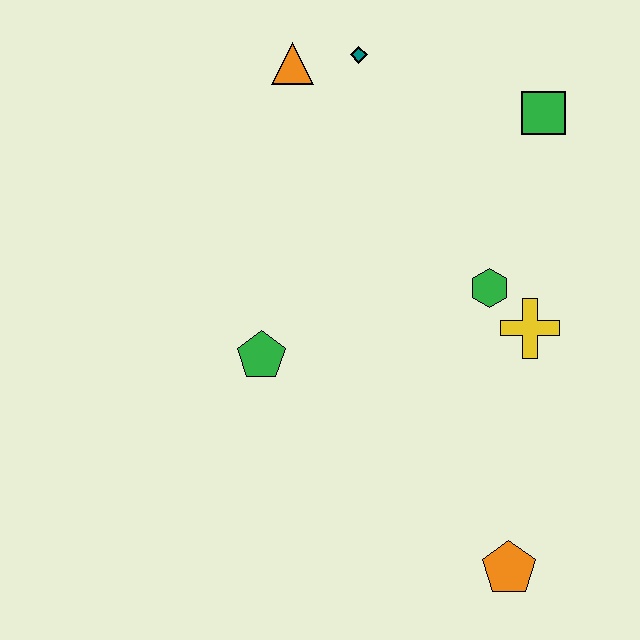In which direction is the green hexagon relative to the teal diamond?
The green hexagon is below the teal diamond.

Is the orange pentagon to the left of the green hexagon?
No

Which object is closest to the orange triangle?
The teal diamond is closest to the orange triangle.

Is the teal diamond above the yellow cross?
Yes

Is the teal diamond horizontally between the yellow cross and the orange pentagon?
No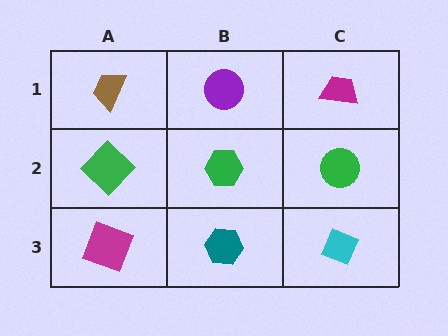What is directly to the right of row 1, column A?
A purple circle.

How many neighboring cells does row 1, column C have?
2.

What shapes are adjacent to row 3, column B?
A green hexagon (row 2, column B), a magenta square (row 3, column A), a cyan diamond (row 3, column C).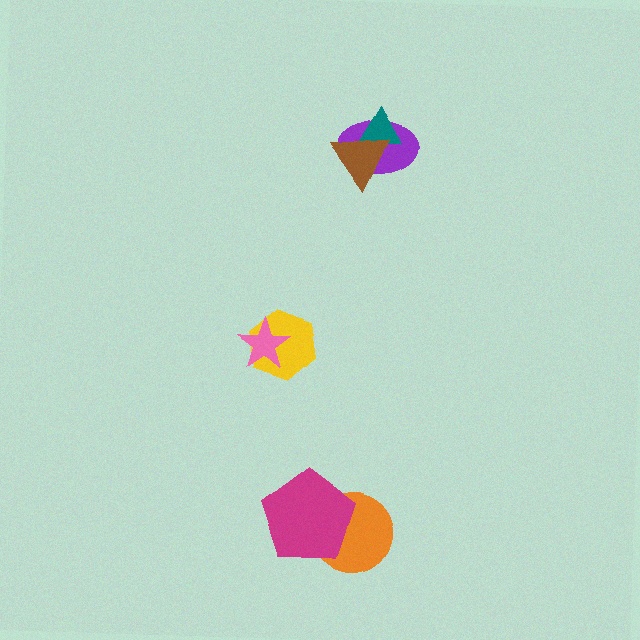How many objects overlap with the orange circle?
1 object overlaps with the orange circle.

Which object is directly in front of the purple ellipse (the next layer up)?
The teal triangle is directly in front of the purple ellipse.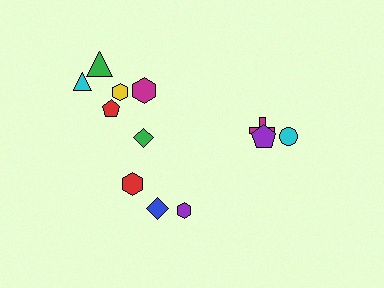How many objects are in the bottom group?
There are 4 objects.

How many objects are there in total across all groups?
There are 12 objects.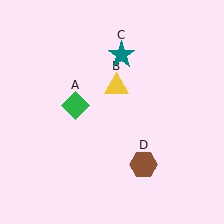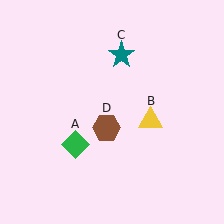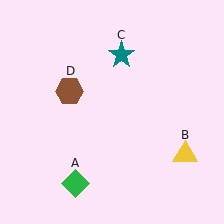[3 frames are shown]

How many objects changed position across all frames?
3 objects changed position: green diamond (object A), yellow triangle (object B), brown hexagon (object D).